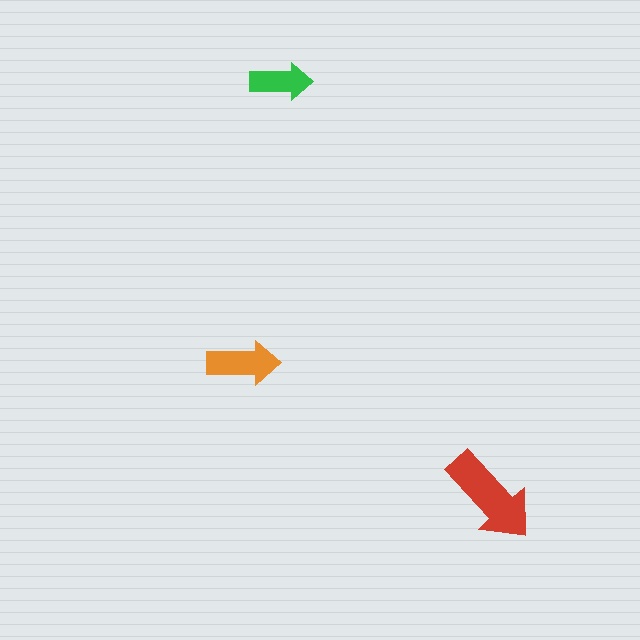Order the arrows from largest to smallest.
the red one, the orange one, the green one.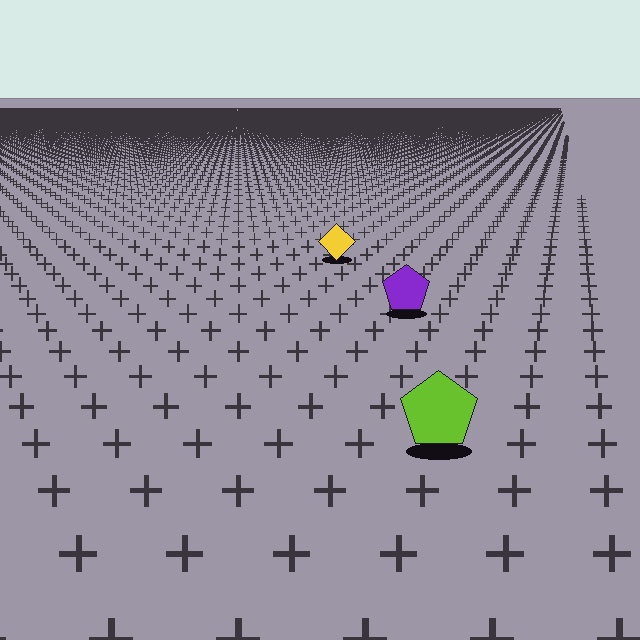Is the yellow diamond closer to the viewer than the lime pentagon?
No. The lime pentagon is closer — you can tell from the texture gradient: the ground texture is coarser near it.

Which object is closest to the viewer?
The lime pentagon is closest. The texture marks near it are larger and more spread out.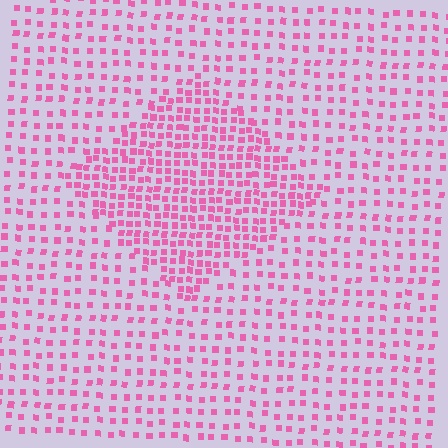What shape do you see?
I see a diamond.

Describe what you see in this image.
The image contains small pink elements arranged at two different densities. A diamond-shaped region is visible where the elements are more densely packed than the surrounding area.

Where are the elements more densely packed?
The elements are more densely packed inside the diamond boundary.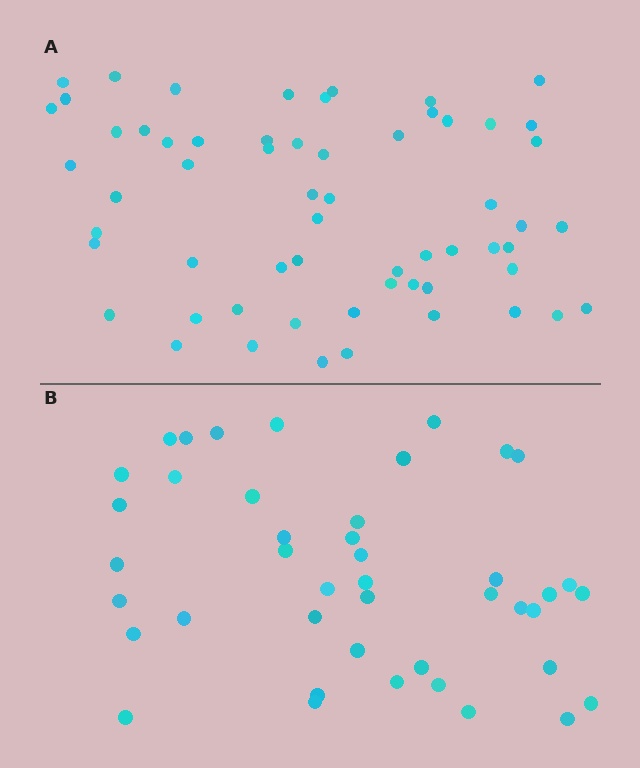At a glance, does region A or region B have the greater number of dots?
Region A (the top region) has more dots.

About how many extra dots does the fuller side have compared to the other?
Region A has approximately 15 more dots than region B.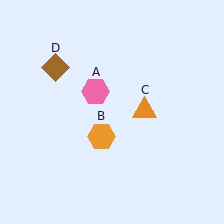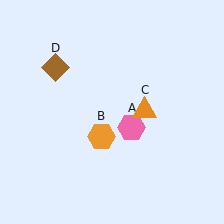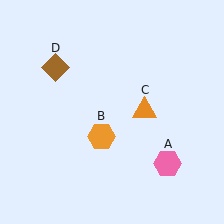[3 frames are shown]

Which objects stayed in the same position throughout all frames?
Orange hexagon (object B) and orange triangle (object C) and brown diamond (object D) remained stationary.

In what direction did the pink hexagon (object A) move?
The pink hexagon (object A) moved down and to the right.